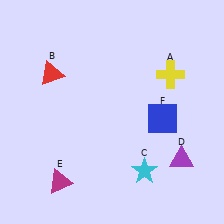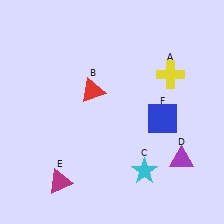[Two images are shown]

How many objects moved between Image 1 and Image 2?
1 object moved between the two images.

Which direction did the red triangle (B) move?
The red triangle (B) moved right.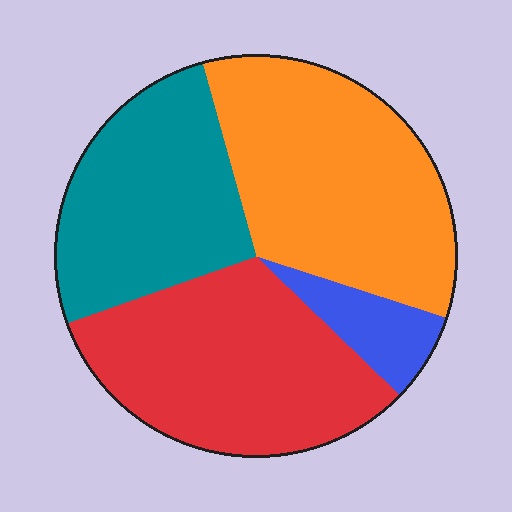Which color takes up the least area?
Blue, at roughly 5%.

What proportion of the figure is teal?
Teal takes up about one quarter (1/4) of the figure.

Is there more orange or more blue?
Orange.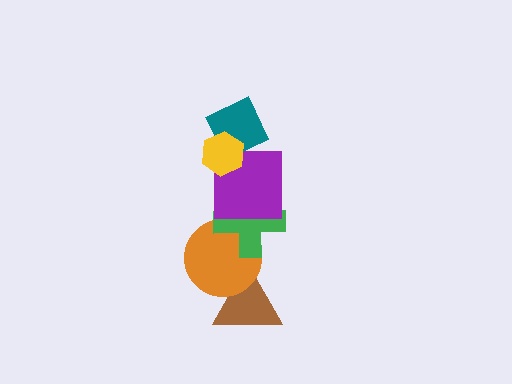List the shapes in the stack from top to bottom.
From top to bottom: the yellow hexagon, the teal diamond, the purple square, the green cross, the orange circle, the brown triangle.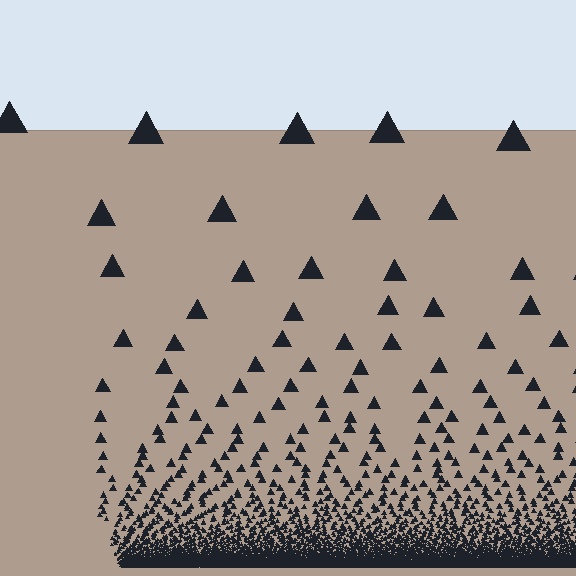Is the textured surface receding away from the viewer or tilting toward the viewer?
The surface appears to tilt toward the viewer. Texture elements get larger and sparser toward the top.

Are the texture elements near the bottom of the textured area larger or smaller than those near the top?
Smaller. The gradient is inverted — elements near the bottom are smaller and denser.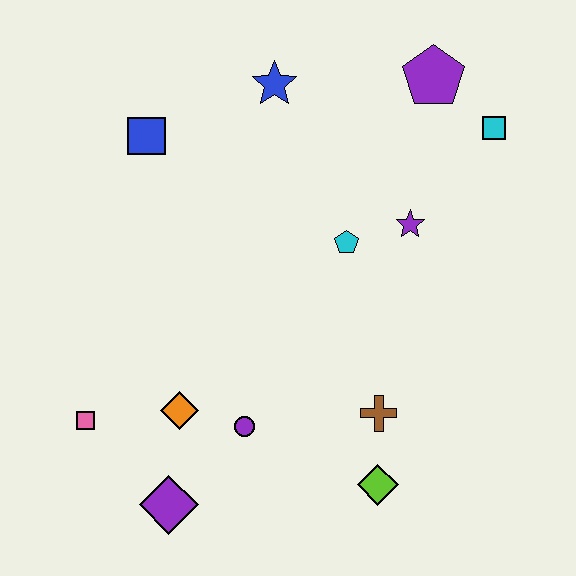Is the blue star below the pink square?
No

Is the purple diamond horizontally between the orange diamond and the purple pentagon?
No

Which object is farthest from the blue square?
The lime diamond is farthest from the blue square.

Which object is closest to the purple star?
The cyan pentagon is closest to the purple star.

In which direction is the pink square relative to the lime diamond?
The pink square is to the left of the lime diamond.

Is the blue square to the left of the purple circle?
Yes